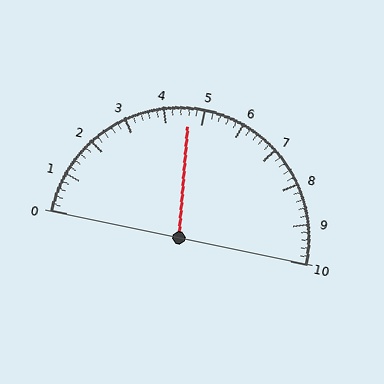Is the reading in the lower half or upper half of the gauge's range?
The reading is in the lower half of the range (0 to 10).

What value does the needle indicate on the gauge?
The needle indicates approximately 4.6.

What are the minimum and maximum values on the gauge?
The gauge ranges from 0 to 10.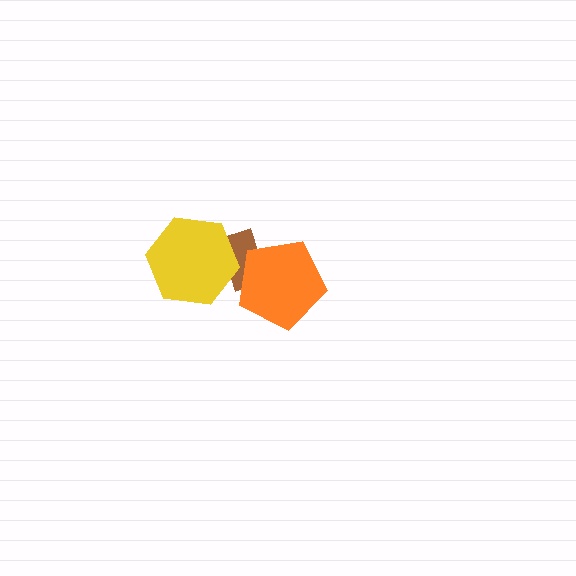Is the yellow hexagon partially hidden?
No, no other shape covers it.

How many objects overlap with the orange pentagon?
1 object overlaps with the orange pentagon.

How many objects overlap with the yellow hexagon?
1 object overlaps with the yellow hexagon.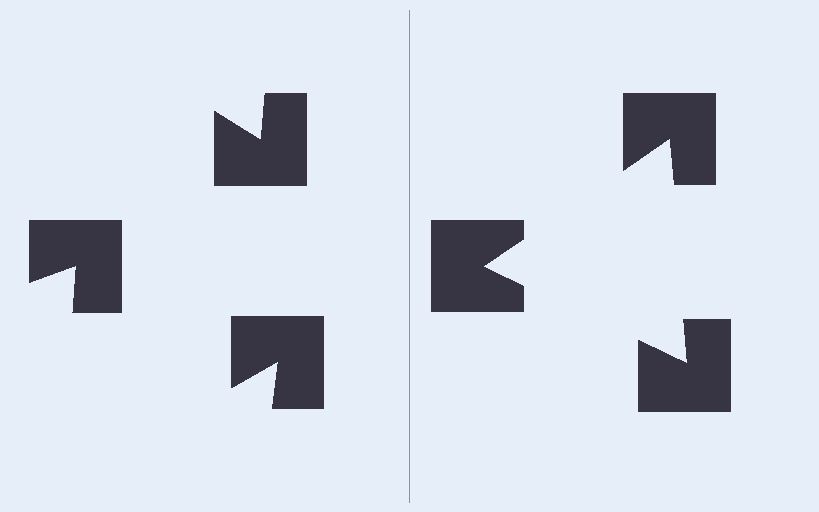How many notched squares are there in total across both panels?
6 — 3 on each side.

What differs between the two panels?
The notched squares are positioned identically on both sides; only the wedge orientations differ. On the right they align to a triangle; on the left they are misaligned.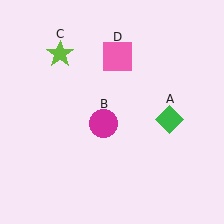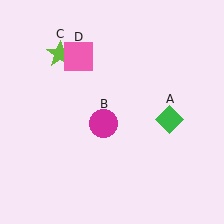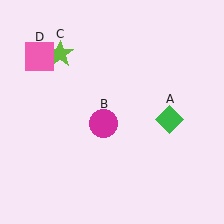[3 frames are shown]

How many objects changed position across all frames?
1 object changed position: pink square (object D).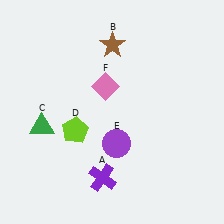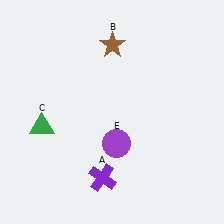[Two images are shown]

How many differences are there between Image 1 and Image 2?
There are 2 differences between the two images.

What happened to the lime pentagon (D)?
The lime pentagon (D) was removed in Image 2. It was in the bottom-left area of Image 1.